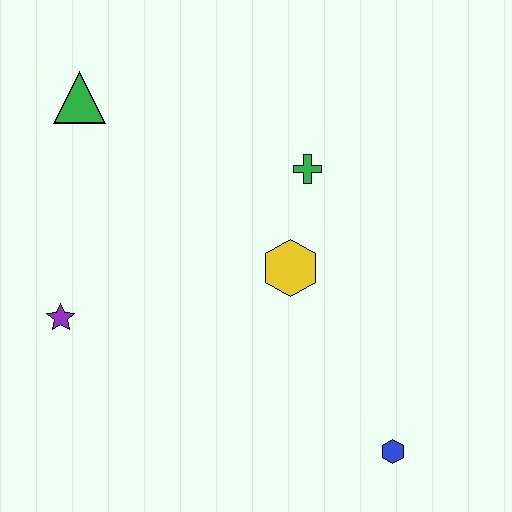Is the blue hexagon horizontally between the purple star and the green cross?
No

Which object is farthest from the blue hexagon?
The green triangle is farthest from the blue hexagon.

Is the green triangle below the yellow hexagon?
No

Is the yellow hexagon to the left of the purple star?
No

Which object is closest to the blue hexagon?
The yellow hexagon is closest to the blue hexagon.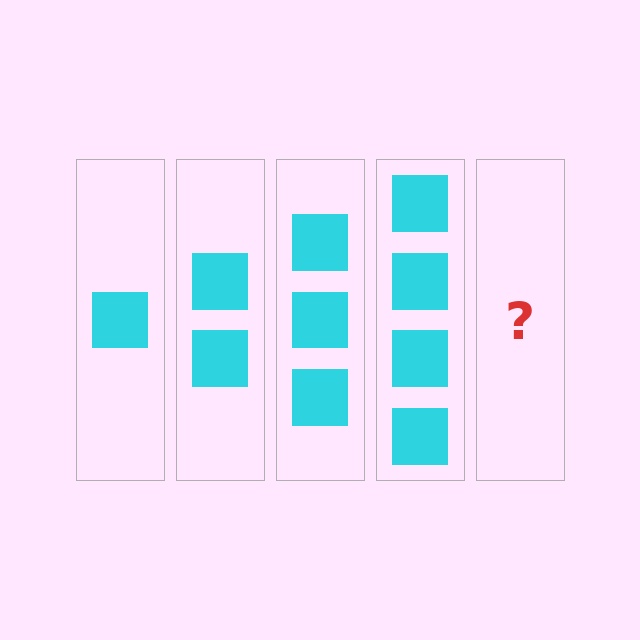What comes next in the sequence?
The next element should be 5 squares.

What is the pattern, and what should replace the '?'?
The pattern is that each step adds one more square. The '?' should be 5 squares.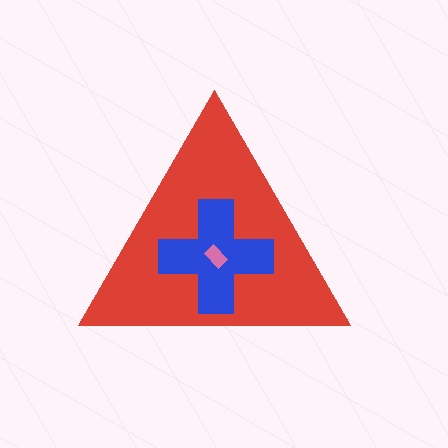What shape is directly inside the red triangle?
The blue cross.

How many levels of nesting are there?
3.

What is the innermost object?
The pink rectangle.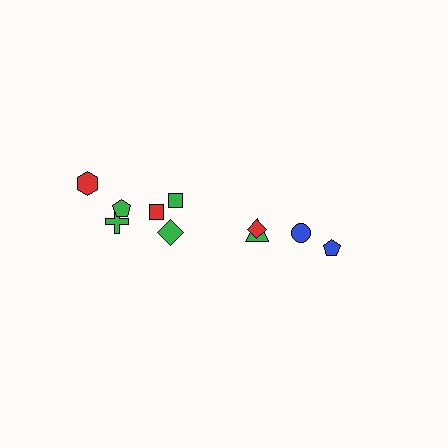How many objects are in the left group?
There are 6 objects.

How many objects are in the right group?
There are 4 objects.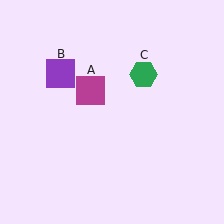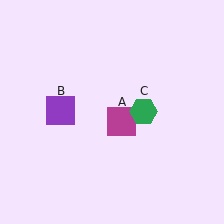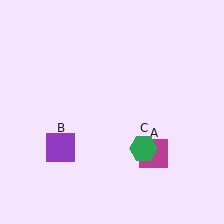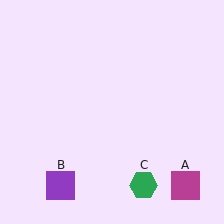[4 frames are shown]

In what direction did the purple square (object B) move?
The purple square (object B) moved down.